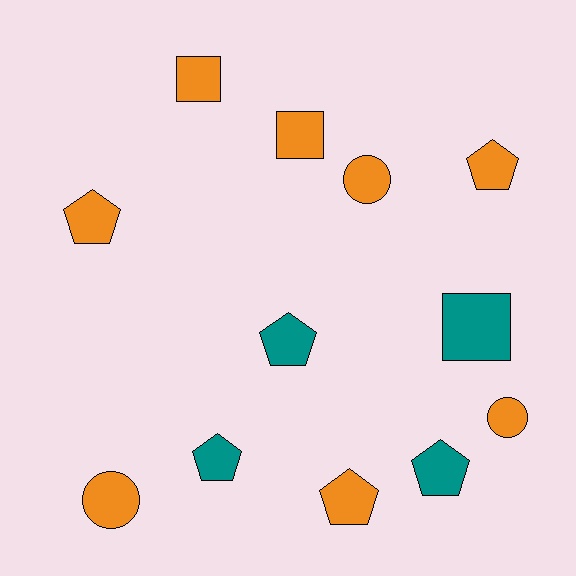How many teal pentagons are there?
There are 3 teal pentagons.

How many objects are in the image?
There are 12 objects.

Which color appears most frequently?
Orange, with 8 objects.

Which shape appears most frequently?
Pentagon, with 6 objects.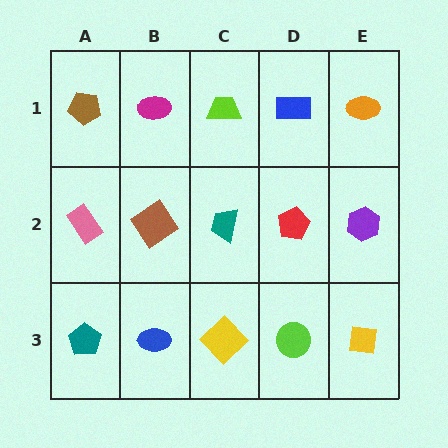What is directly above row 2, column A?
A brown pentagon.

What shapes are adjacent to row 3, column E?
A purple hexagon (row 2, column E), a lime circle (row 3, column D).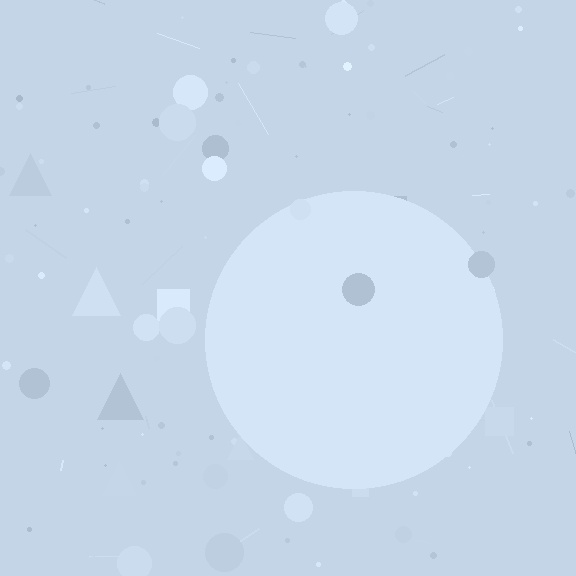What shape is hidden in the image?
A circle is hidden in the image.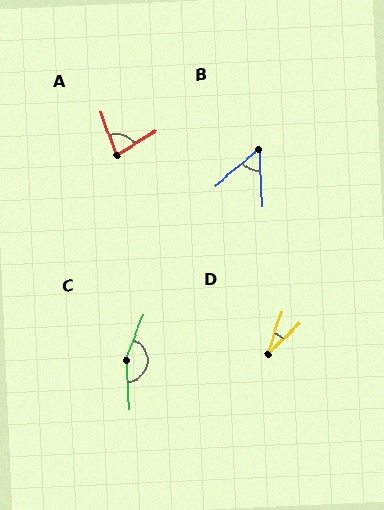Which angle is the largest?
C, at approximately 156 degrees.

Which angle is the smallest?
D, at approximately 27 degrees.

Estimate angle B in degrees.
Approximately 52 degrees.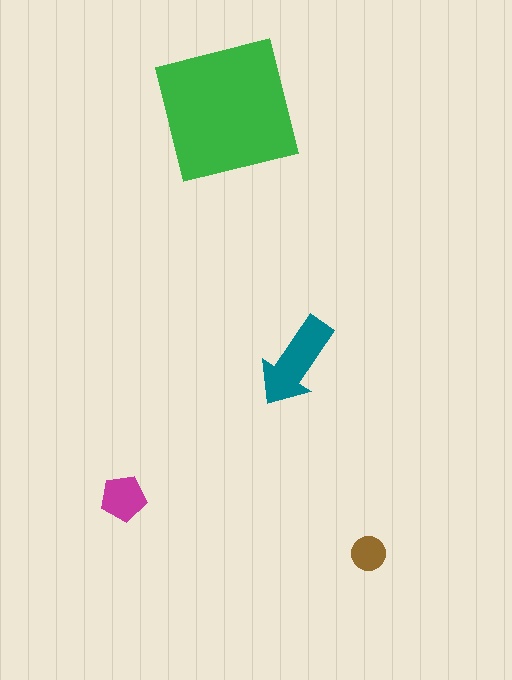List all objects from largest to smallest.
The green square, the teal arrow, the magenta pentagon, the brown circle.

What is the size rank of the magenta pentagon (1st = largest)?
3rd.